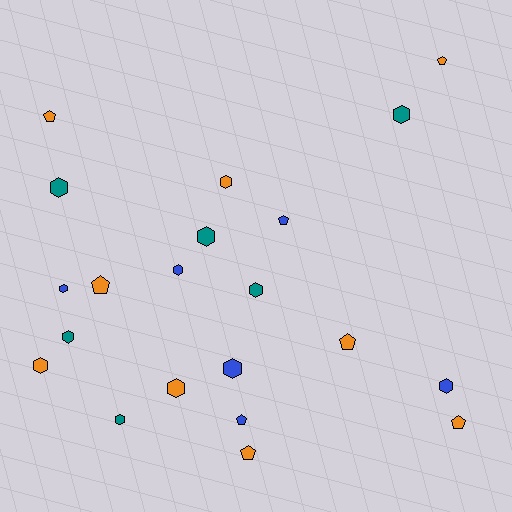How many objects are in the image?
There are 21 objects.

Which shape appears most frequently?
Hexagon, with 13 objects.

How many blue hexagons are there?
There are 4 blue hexagons.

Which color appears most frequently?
Orange, with 9 objects.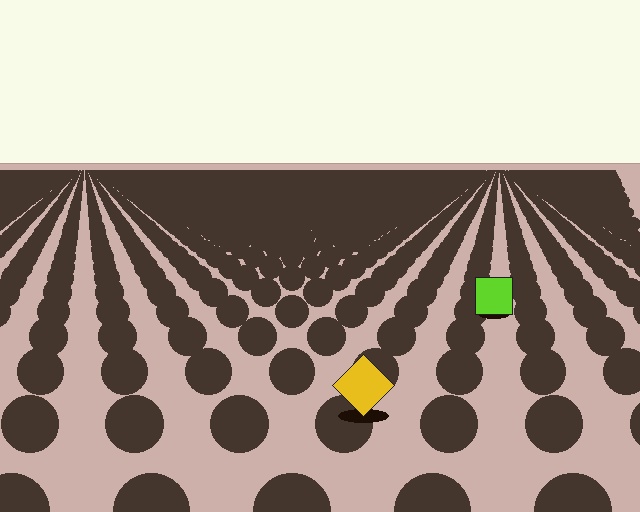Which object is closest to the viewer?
The yellow diamond is closest. The texture marks near it are larger and more spread out.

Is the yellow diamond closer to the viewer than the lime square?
Yes. The yellow diamond is closer — you can tell from the texture gradient: the ground texture is coarser near it.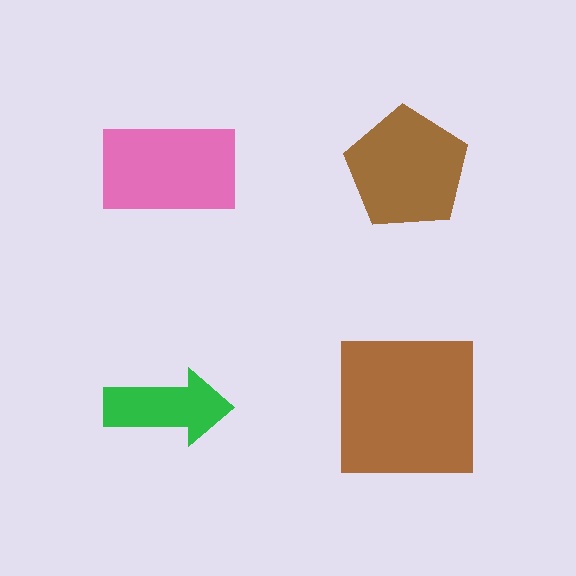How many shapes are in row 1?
2 shapes.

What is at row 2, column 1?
A green arrow.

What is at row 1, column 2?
A brown pentagon.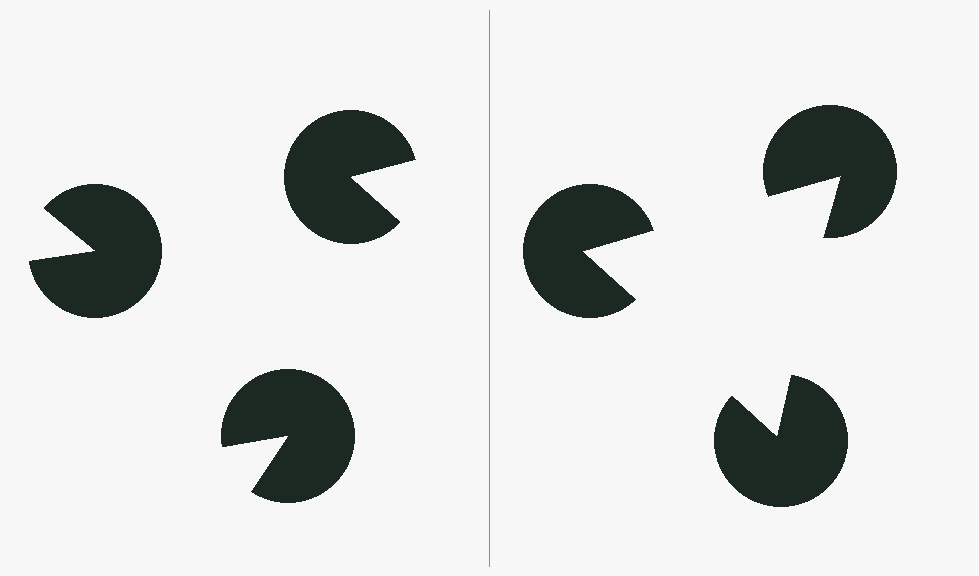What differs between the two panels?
The pac-man discs are positioned identically on both sides; only the wedge orientations differ. On the right they align to a triangle; on the left they are misaligned.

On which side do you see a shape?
An illusory triangle appears on the right side. On the left side the wedge cuts are rotated, so no coherent shape forms.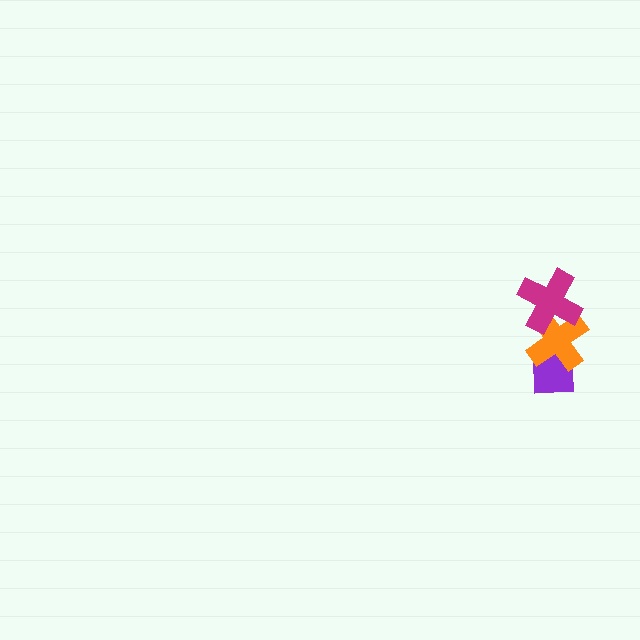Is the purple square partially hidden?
Yes, it is partially covered by another shape.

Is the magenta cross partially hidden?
No, no other shape covers it.